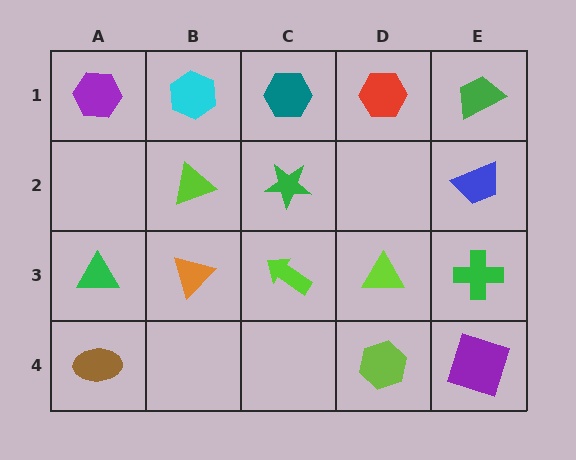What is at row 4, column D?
A lime hexagon.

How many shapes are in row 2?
3 shapes.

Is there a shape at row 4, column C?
No, that cell is empty.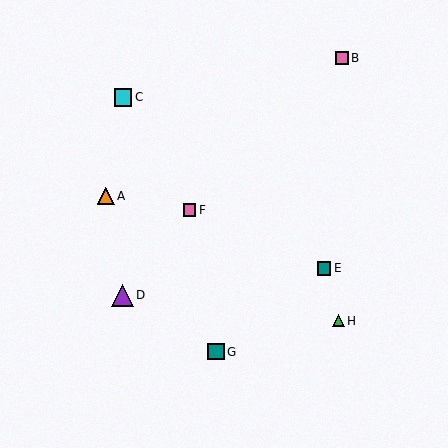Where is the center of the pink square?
The center of the pink square is at (190, 210).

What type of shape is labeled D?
Shape D is a purple triangle.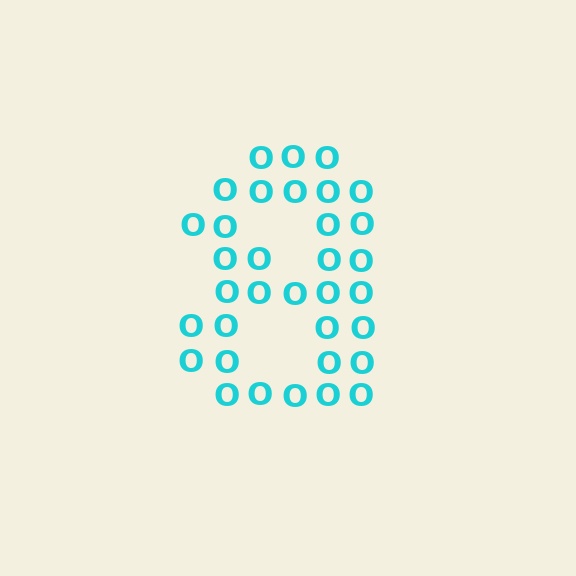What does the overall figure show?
The overall figure shows the digit 8.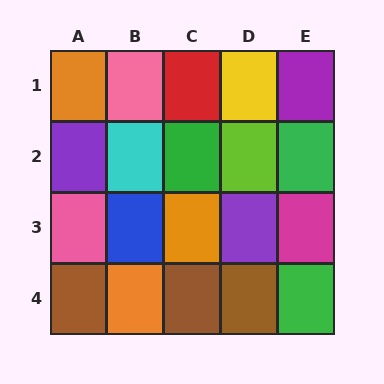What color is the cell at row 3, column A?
Pink.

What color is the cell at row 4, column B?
Orange.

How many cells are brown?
3 cells are brown.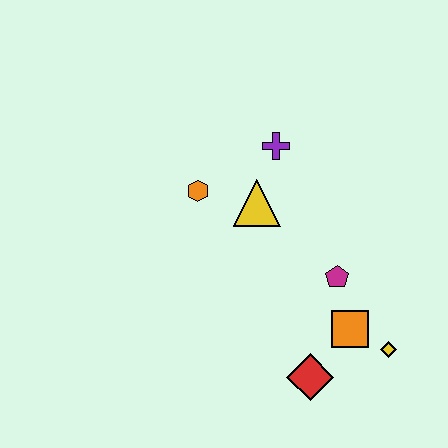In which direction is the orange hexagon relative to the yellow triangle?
The orange hexagon is to the left of the yellow triangle.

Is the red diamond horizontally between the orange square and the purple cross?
Yes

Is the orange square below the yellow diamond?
No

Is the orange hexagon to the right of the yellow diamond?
No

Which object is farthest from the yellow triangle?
The yellow diamond is farthest from the yellow triangle.